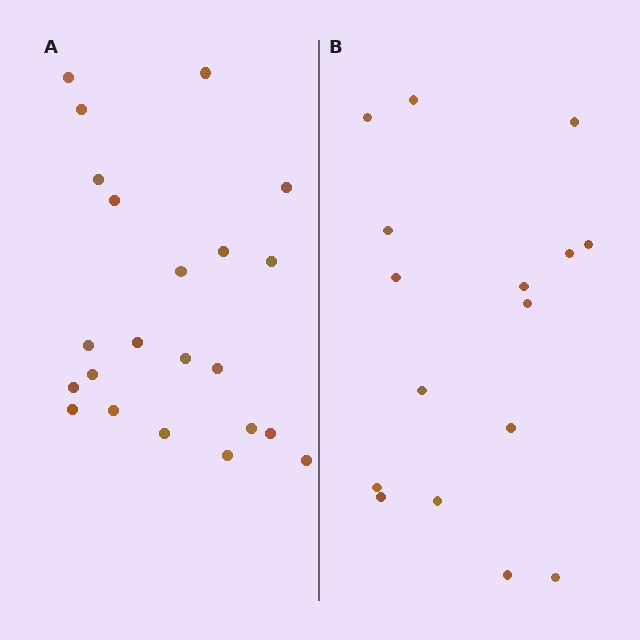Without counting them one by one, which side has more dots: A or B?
Region A (the left region) has more dots.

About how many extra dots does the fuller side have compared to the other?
Region A has about 6 more dots than region B.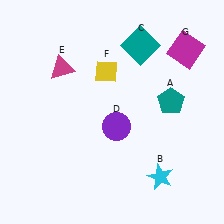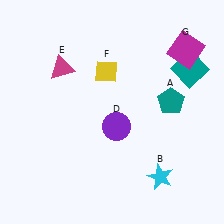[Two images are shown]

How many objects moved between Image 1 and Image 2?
1 object moved between the two images.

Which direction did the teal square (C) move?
The teal square (C) moved right.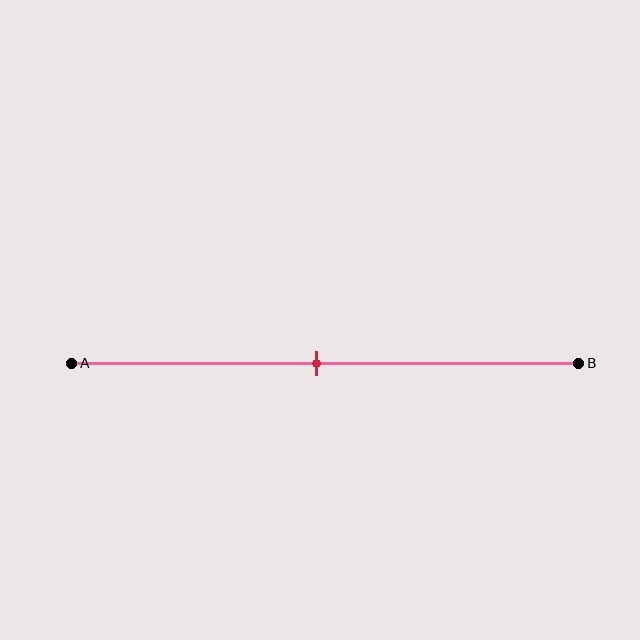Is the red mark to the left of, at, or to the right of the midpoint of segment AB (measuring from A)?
The red mark is approximately at the midpoint of segment AB.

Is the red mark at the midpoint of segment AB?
Yes, the mark is approximately at the midpoint.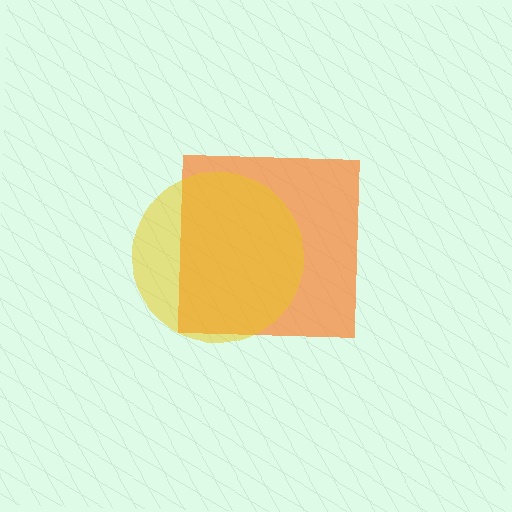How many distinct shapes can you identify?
There are 2 distinct shapes: an orange square, a yellow circle.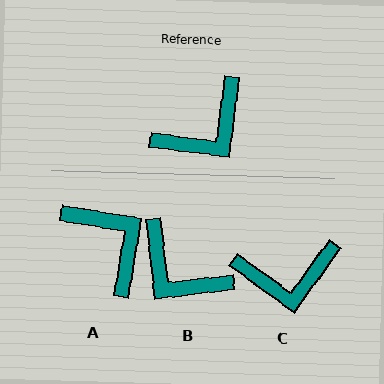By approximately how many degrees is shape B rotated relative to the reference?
Approximately 76 degrees clockwise.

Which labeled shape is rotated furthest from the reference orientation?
A, about 88 degrees away.